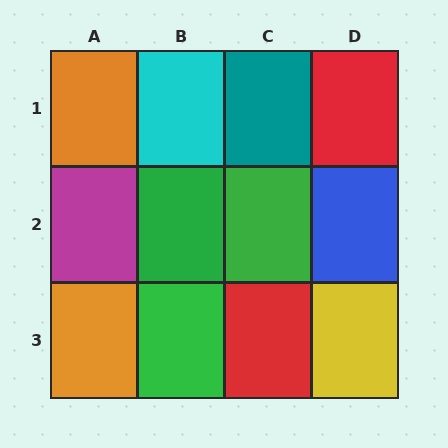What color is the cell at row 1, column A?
Orange.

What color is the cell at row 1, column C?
Teal.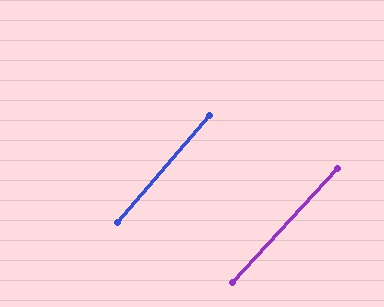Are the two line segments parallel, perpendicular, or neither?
Parallel — their directions differ by only 1.9°.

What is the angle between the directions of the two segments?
Approximately 2 degrees.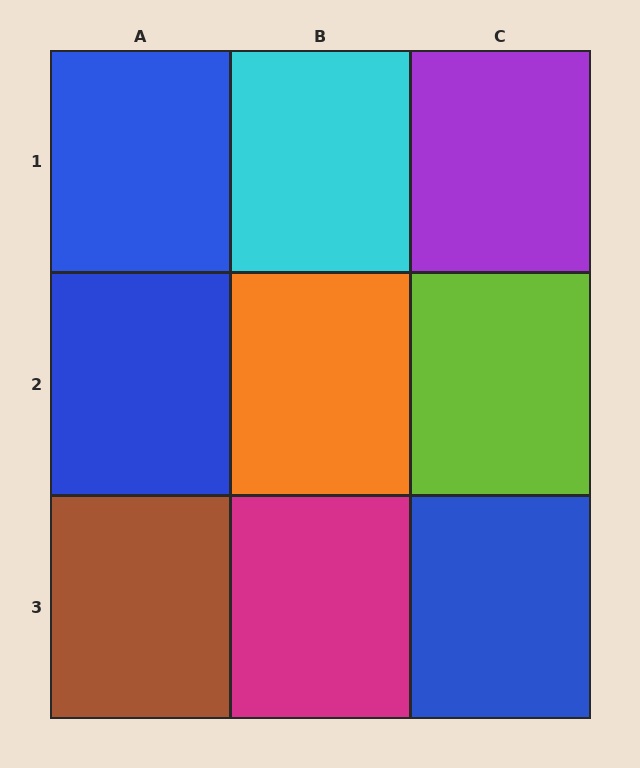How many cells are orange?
1 cell is orange.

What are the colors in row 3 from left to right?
Brown, magenta, blue.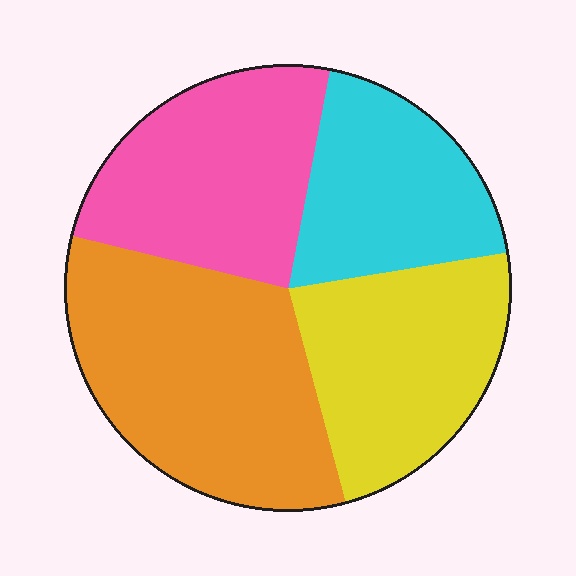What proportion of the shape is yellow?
Yellow takes up less than a quarter of the shape.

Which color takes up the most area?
Orange, at roughly 35%.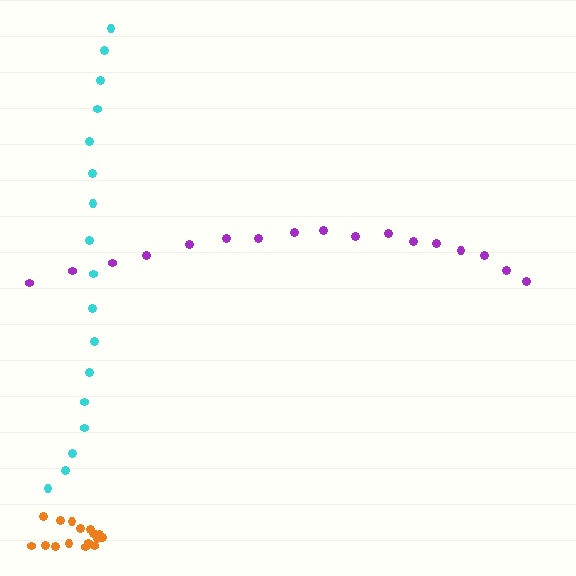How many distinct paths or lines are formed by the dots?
There are 3 distinct paths.